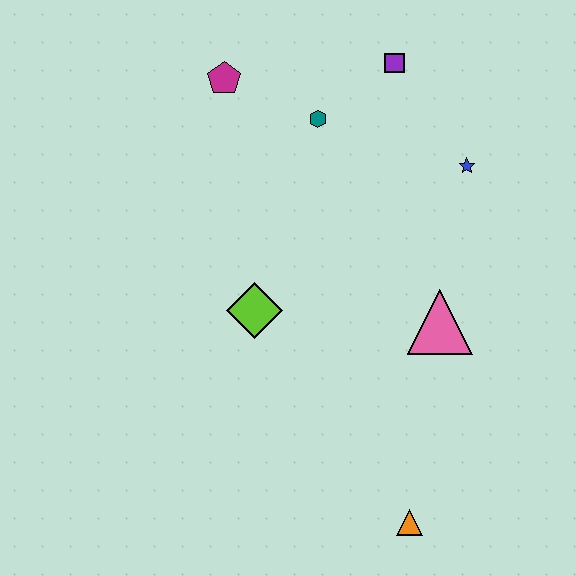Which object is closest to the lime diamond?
The pink triangle is closest to the lime diamond.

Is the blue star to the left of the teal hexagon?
No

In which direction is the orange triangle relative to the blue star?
The orange triangle is below the blue star.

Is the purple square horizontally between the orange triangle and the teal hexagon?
Yes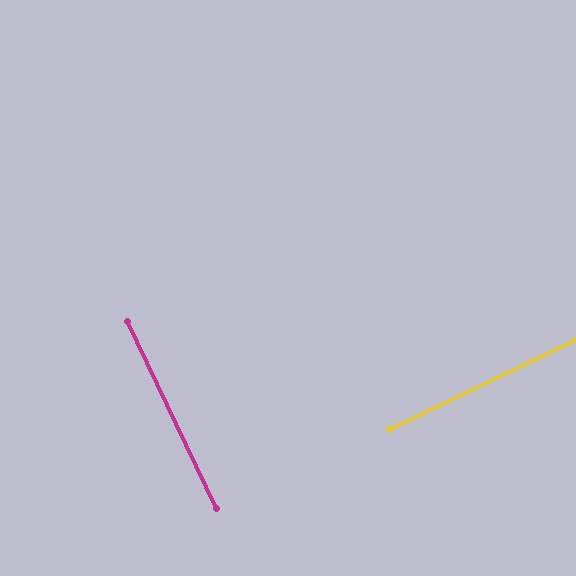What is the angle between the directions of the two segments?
Approximately 90 degrees.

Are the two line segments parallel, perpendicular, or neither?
Perpendicular — they meet at approximately 90°.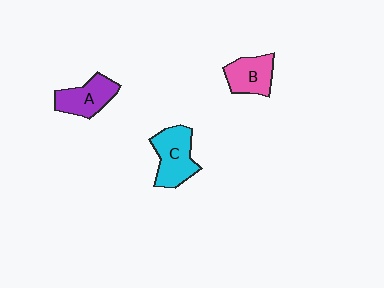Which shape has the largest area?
Shape C (cyan).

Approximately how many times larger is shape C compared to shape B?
Approximately 1.3 times.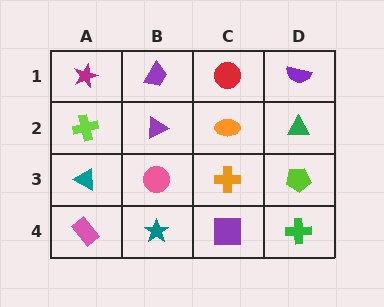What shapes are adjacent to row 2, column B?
A purple trapezoid (row 1, column B), a pink circle (row 3, column B), a lime cross (row 2, column A), an orange ellipse (row 2, column C).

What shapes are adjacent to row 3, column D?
A green triangle (row 2, column D), a green cross (row 4, column D), an orange cross (row 3, column C).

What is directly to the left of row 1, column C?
A purple trapezoid.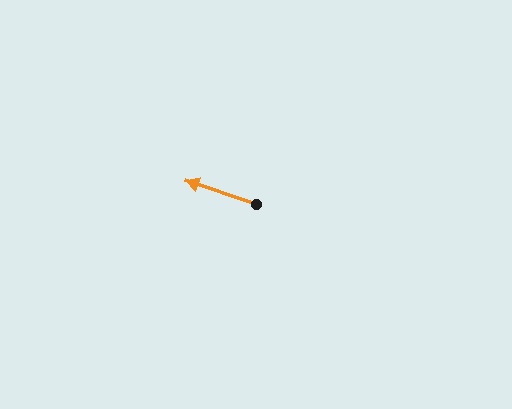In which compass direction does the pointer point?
West.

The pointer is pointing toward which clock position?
Roughly 10 o'clock.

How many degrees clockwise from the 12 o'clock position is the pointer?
Approximately 289 degrees.